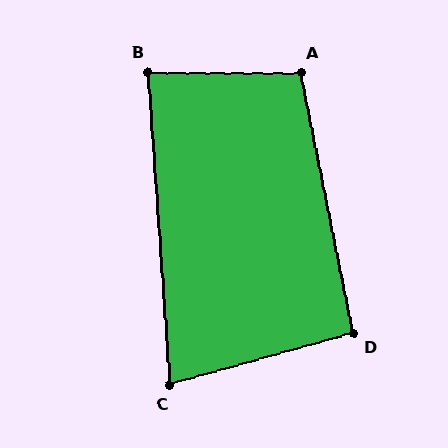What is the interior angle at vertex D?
Approximately 94 degrees (approximately right).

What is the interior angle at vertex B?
Approximately 86 degrees (approximately right).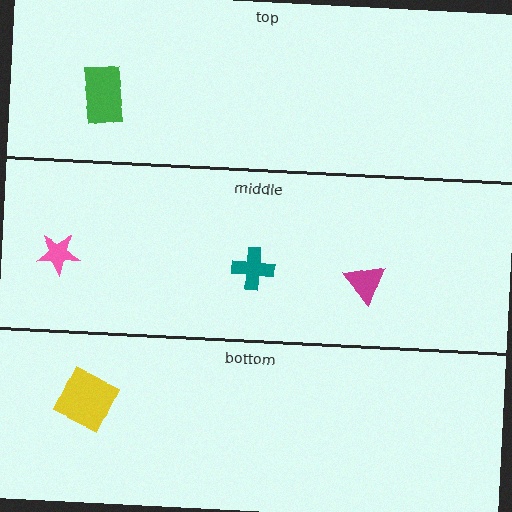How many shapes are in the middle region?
3.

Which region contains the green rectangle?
The top region.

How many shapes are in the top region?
1.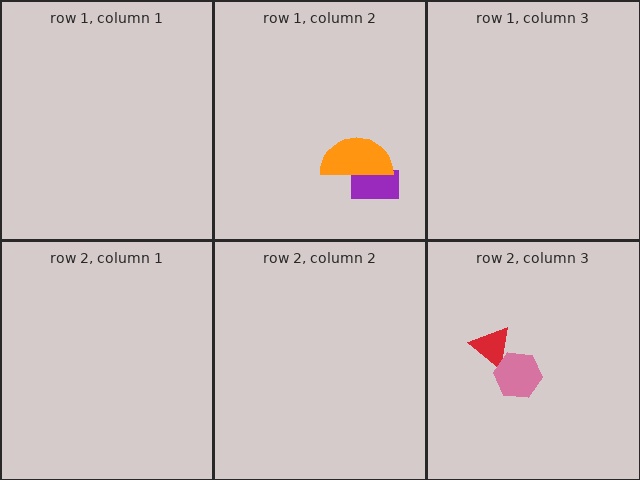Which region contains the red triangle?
The row 2, column 3 region.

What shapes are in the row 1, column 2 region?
The purple rectangle, the orange semicircle.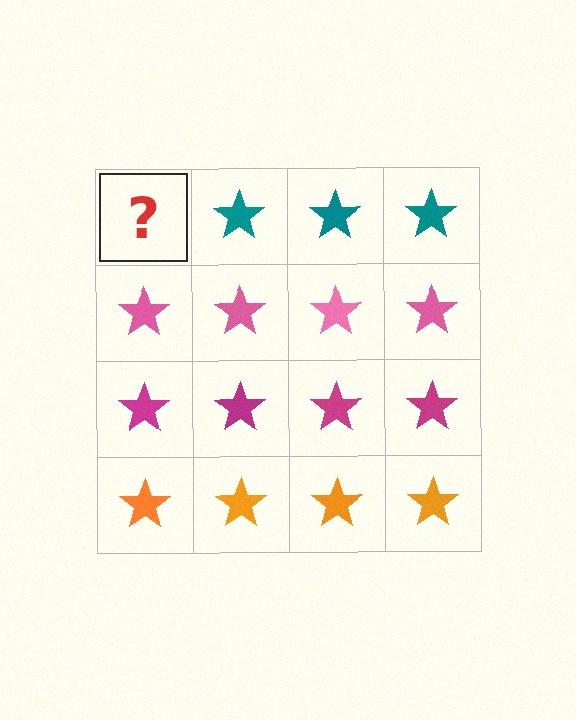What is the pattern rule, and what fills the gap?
The rule is that each row has a consistent color. The gap should be filled with a teal star.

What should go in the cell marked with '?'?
The missing cell should contain a teal star.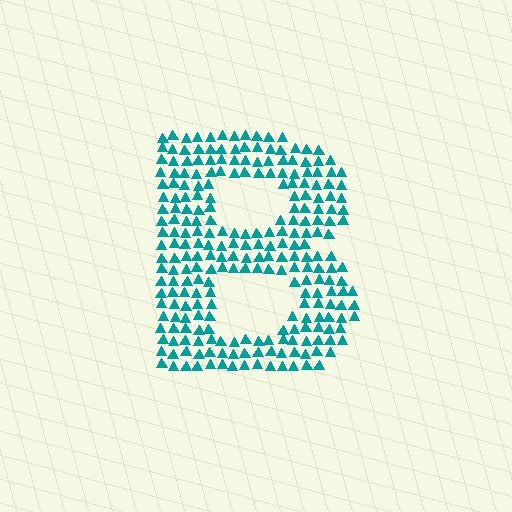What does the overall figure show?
The overall figure shows the letter B.